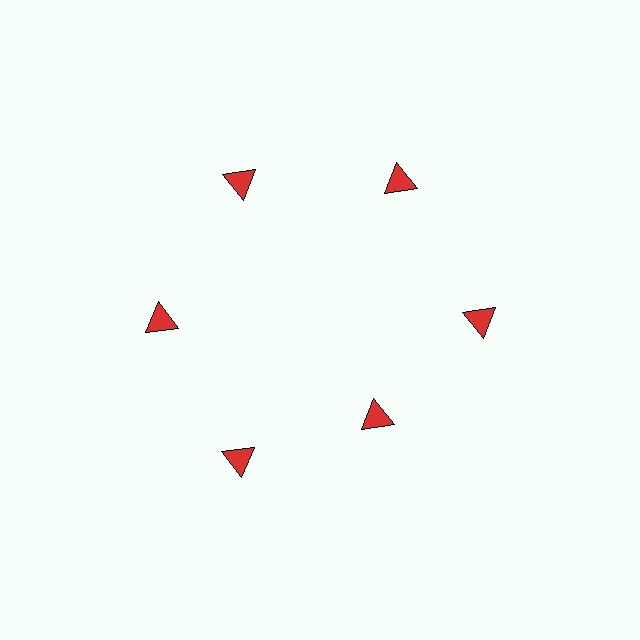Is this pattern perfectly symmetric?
No. The 6 red triangles are arranged in a ring, but one element near the 5 o'clock position is pulled inward toward the center, breaking the 6-fold rotational symmetry.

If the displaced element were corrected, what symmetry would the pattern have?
It would have 6-fold rotational symmetry — the pattern would map onto itself every 60 degrees.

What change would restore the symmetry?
The symmetry would be restored by moving it outward, back onto the ring so that all 6 triangles sit at equal angles and equal distance from the center.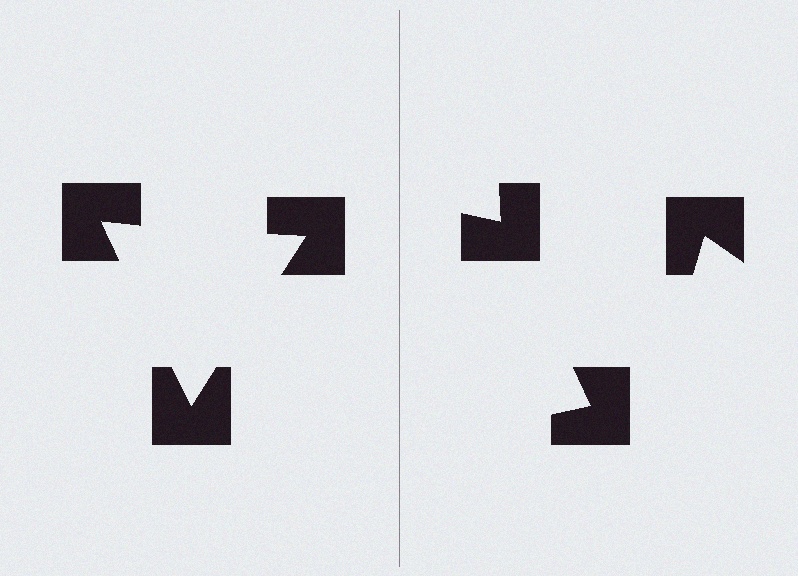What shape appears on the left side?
An illusory triangle.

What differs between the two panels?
The notched squares are positioned identically on both sides; only the wedge orientations differ. On the left they align to a triangle; on the right they are misaligned.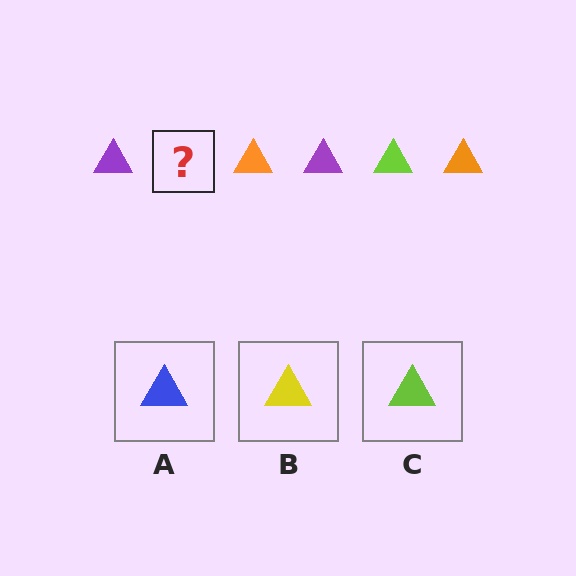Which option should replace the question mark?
Option C.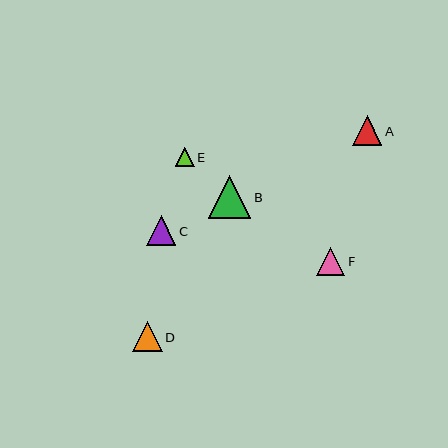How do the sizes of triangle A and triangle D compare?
Triangle A and triangle D are approximately the same size.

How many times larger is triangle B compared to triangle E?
Triangle B is approximately 2.3 times the size of triangle E.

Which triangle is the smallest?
Triangle E is the smallest with a size of approximately 18 pixels.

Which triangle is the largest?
Triangle B is the largest with a size of approximately 43 pixels.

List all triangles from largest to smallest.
From largest to smallest: B, A, C, D, F, E.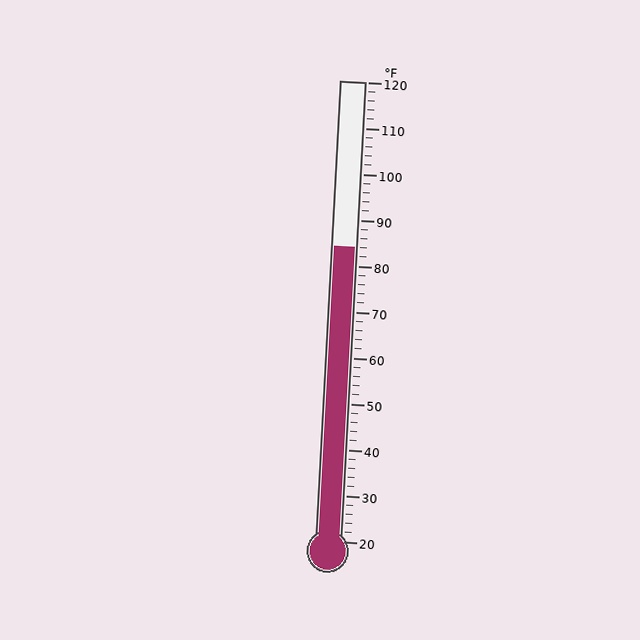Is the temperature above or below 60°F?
The temperature is above 60°F.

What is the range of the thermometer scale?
The thermometer scale ranges from 20°F to 120°F.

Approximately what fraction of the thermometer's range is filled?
The thermometer is filled to approximately 65% of its range.